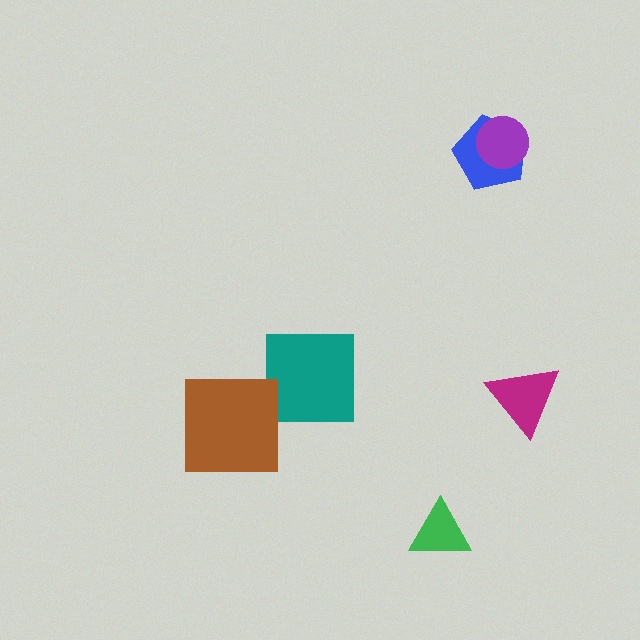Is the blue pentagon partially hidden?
Yes, it is partially covered by another shape.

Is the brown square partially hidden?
No, no other shape covers it.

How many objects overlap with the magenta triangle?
0 objects overlap with the magenta triangle.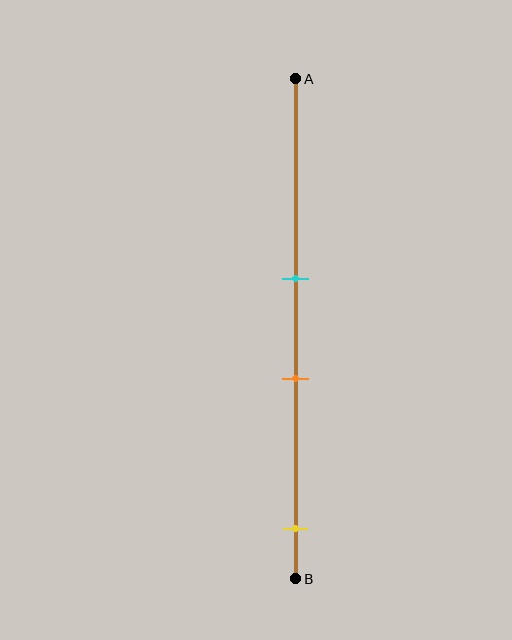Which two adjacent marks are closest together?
The cyan and orange marks are the closest adjacent pair.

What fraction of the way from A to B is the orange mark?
The orange mark is approximately 60% (0.6) of the way from A to B.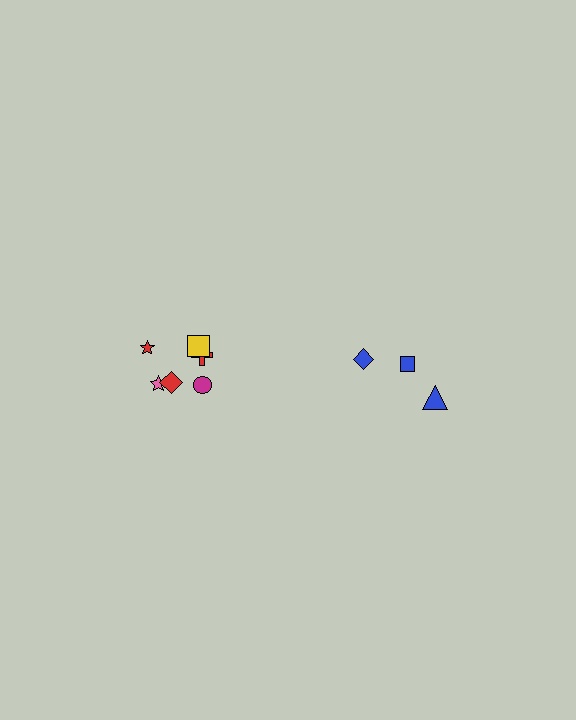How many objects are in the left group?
There are 6 objects.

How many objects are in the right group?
There are 3 objects.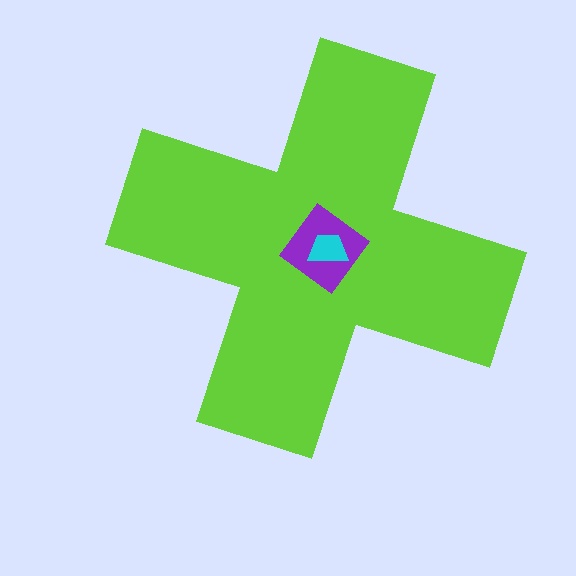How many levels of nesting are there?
3.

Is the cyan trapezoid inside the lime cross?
Yes.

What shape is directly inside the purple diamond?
The cyan trapezoid.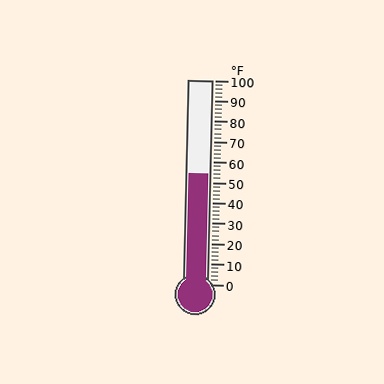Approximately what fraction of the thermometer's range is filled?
The thermometer is filled to approximately 55% of its range.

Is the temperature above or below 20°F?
The temperature is above 20°F.